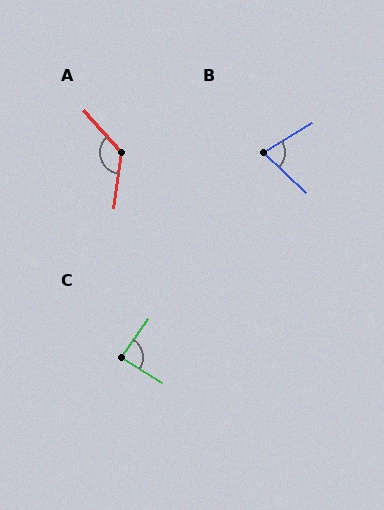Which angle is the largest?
A, at approximately 131 degrees.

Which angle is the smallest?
B, at approximately 74 degrees.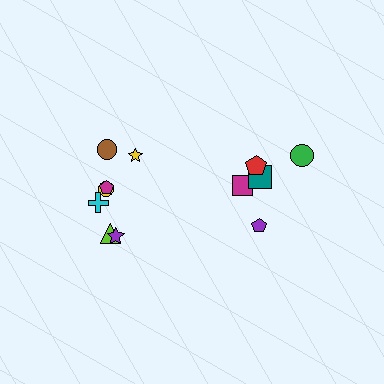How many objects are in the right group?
There are 5 objects.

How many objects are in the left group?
There are 7 objects.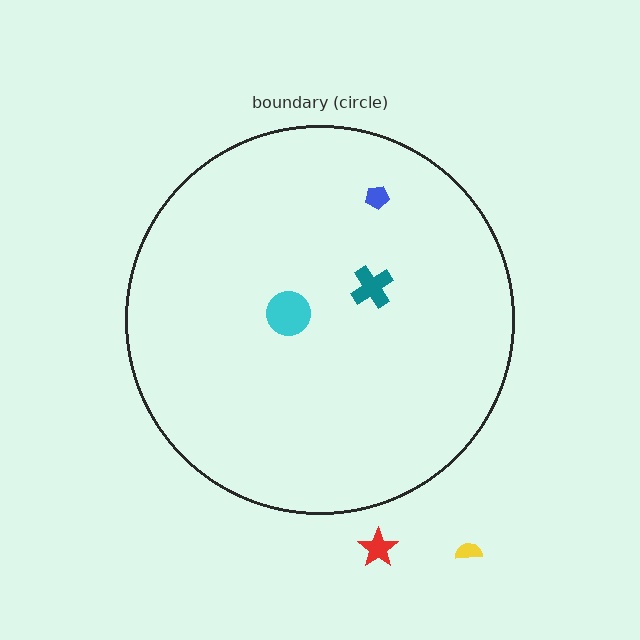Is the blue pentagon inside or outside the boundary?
Inside.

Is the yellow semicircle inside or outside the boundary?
Outside.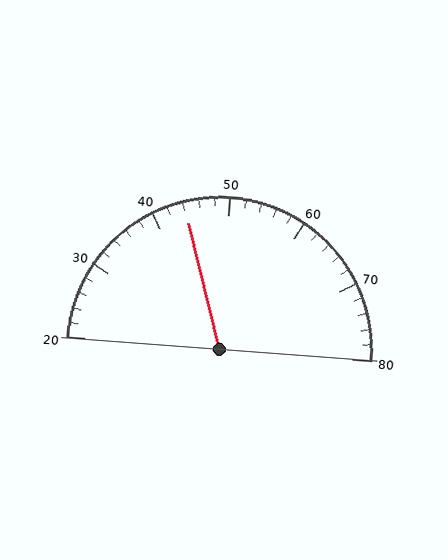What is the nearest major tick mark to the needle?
The nearest major tick mark is 40.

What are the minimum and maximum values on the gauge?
The gauge ranges from 20 to 80.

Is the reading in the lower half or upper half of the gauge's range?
The reading is in the lower half of the range (20 to 80).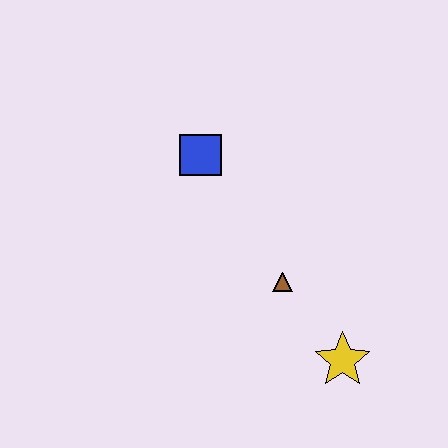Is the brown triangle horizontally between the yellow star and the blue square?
Yes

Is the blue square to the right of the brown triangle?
No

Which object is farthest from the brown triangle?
The blue square is farthest from the brown triangle.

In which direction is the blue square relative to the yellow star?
The blue square is above the yellow star.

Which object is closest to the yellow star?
The brown triangle is closest to the yellow star.